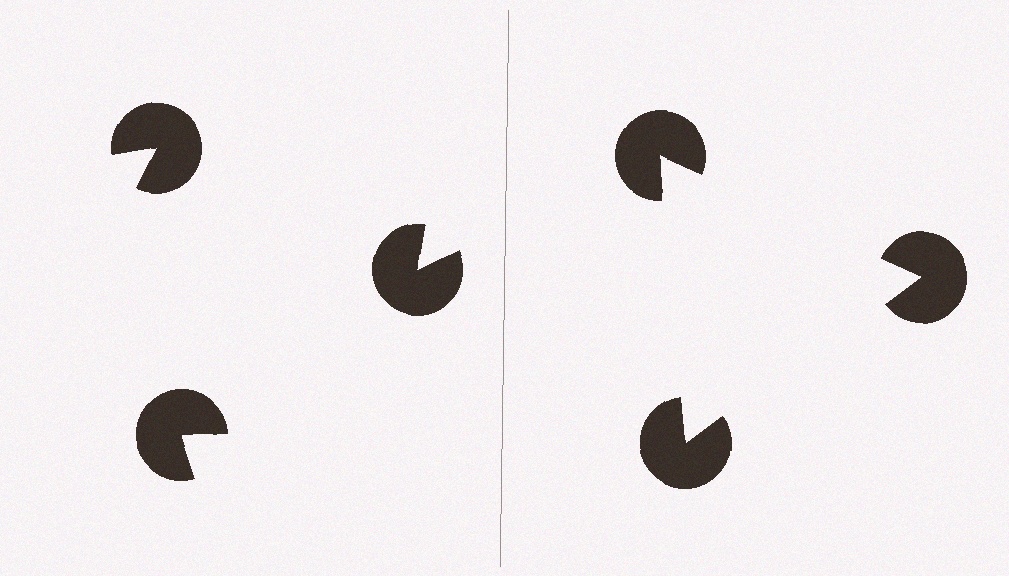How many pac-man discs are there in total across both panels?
6 — 3 on each side.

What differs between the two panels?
The pac-man discs are positioned identically on both sides; only the wedge orientations differ. On the right they align to a triangle; on the left they are misaligned.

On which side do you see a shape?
An illusory triangle appears on the right side. On the left side the wedge cuts are rotated, so no coherent shape forms.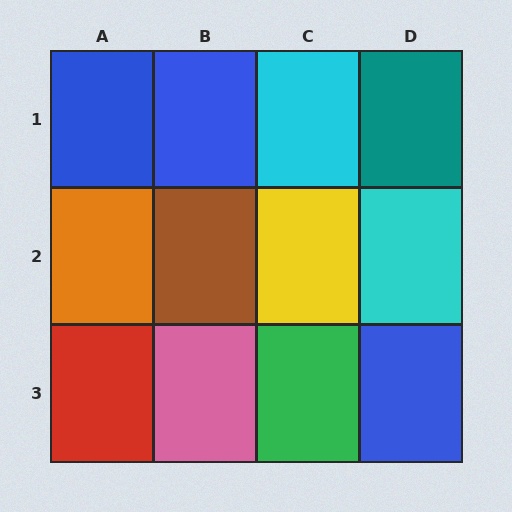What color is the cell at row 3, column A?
Red.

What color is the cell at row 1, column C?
Cyan.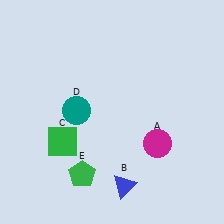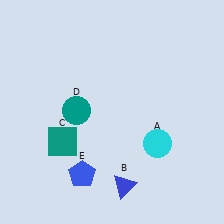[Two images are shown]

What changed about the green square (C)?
In Image 1, C is green. In Image 2, it changed to teal.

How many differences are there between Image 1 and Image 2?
There are 3 differences between the two images.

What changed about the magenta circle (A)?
In Image 1, A is magenta. In Image 2, it changed to cyan.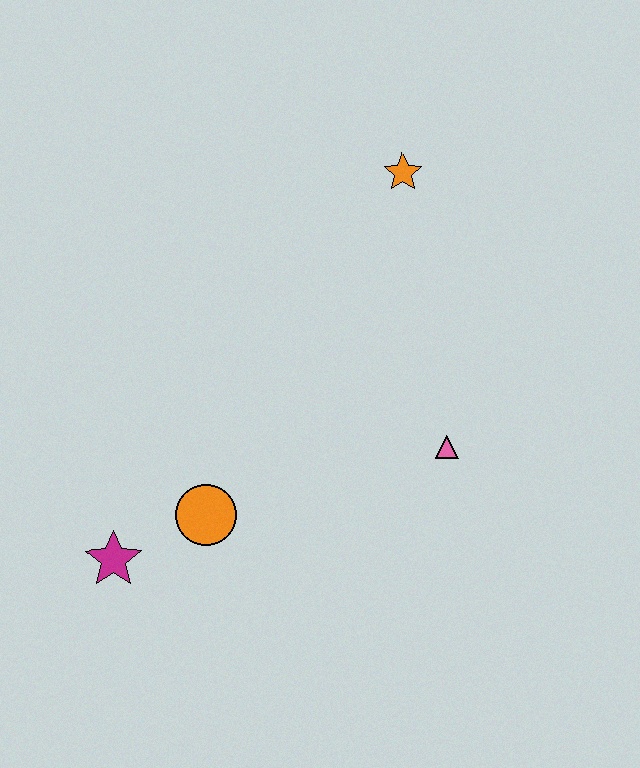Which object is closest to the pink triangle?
The orange circle is closest to the pink triangle.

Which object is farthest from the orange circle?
The orange star is farthest from the orange circle.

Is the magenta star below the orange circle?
Yes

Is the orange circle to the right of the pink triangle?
No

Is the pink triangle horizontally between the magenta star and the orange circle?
No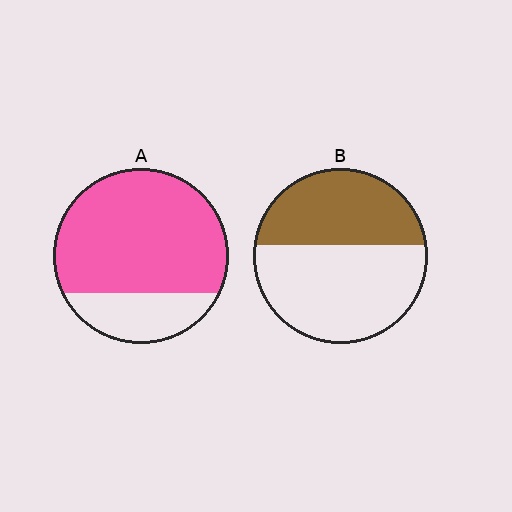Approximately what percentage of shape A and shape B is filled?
A is approximately 75% and B is approximately 40%.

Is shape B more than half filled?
No.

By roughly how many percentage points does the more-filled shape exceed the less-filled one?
By roughly 35 percentage points (A over B).